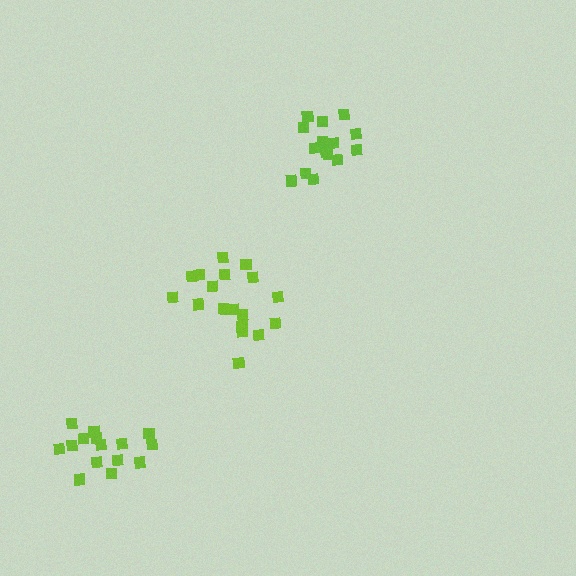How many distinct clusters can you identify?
There are 3 distinct clusters.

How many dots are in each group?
Group 1: 15 dots, Group 2: 19 dots, Group 3: 15 dots (49 total).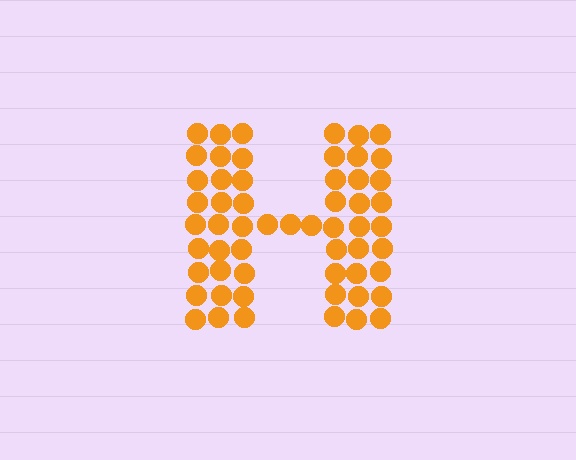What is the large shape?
The large shape is the letter H.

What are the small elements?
The small elements are circles.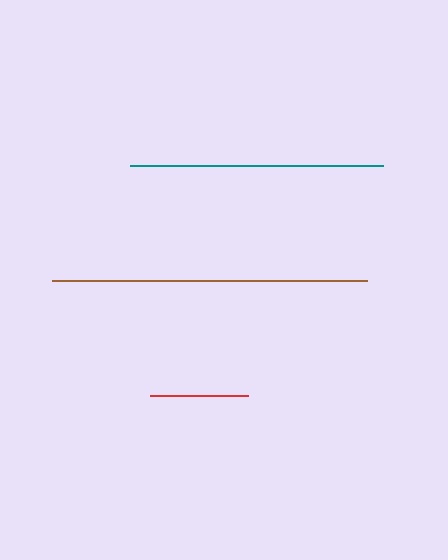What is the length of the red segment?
The red segment is approximately 97 pixels long.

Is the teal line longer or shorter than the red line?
The teal line is longer than the red line.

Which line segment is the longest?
The brown line is the longest at approximately 315 pixels.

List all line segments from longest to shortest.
From longest to shortest: brown, teal, red.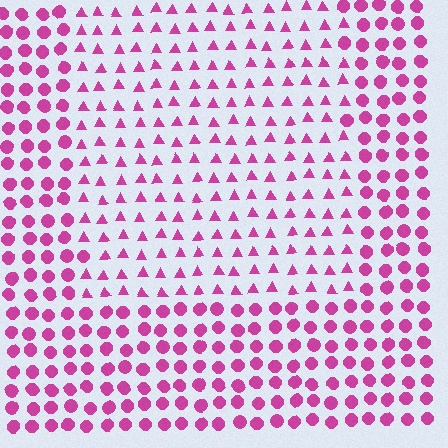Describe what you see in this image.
The image is filled with small magenta elements arranged in a uniform grid. A rectangle-shaped region contains triangles, while the surrounding area contains circles. The boundary is defined purely by the change in element shape.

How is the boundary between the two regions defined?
The boundary is defined by a change in element shape: triangles inside vs. circles outside. All elements share the same color and spacing.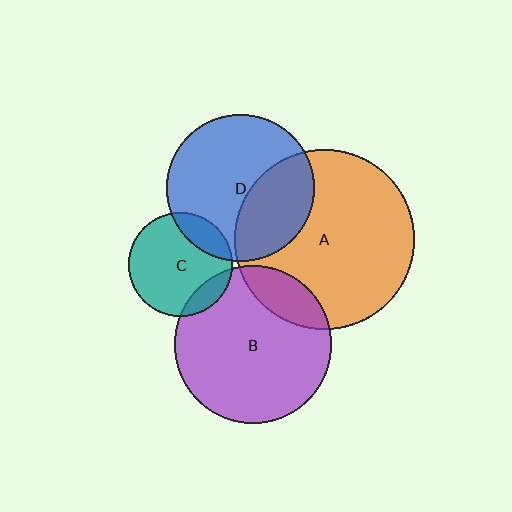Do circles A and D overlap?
Yes.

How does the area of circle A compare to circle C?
Approximately 3.0 times.